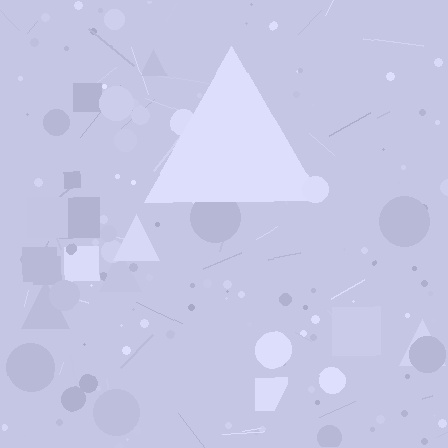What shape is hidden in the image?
A triangle is hidden in the image.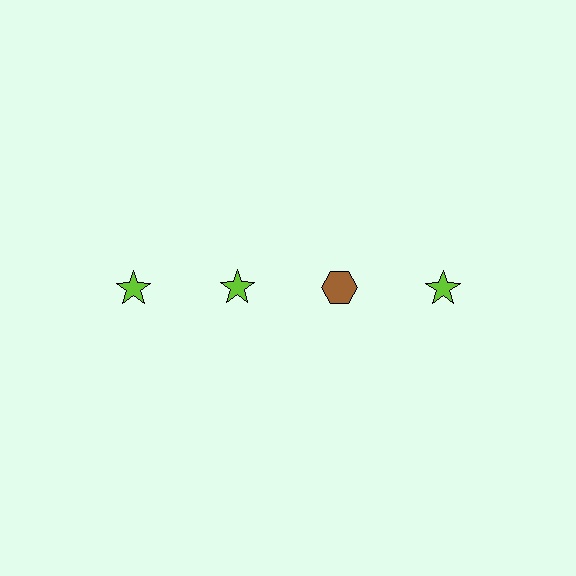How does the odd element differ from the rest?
It differs in both color (brown instead of lime) and shape (hexagon instead of star).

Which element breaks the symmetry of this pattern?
The brown hexagon in the top row, center column breaks the symmetry. All other shapes are lime stars.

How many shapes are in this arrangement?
There are 4 shapes arranged in a grid pattern.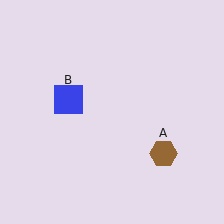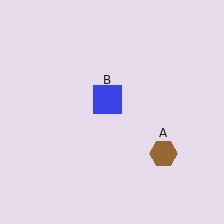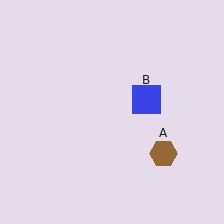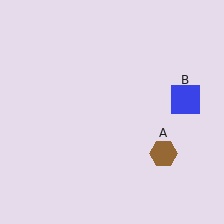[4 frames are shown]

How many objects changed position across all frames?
1 object changed position: blue square (object B).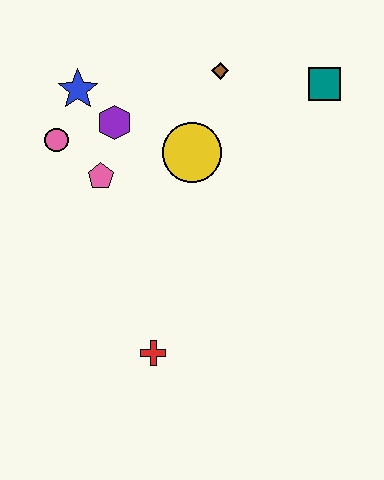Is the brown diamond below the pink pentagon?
No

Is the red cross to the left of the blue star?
No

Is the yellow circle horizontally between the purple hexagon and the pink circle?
No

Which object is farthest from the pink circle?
The teal square is farthest from the pink circle.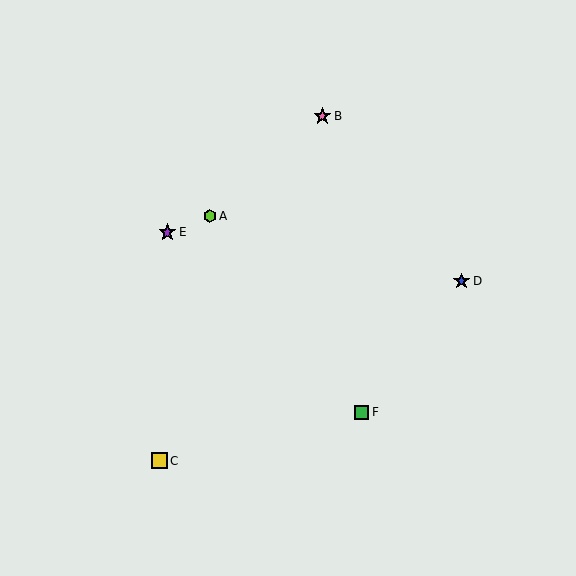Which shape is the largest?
The purple star (labeled E) is the largest.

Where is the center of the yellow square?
The center of the yellow square is at (159, 461).